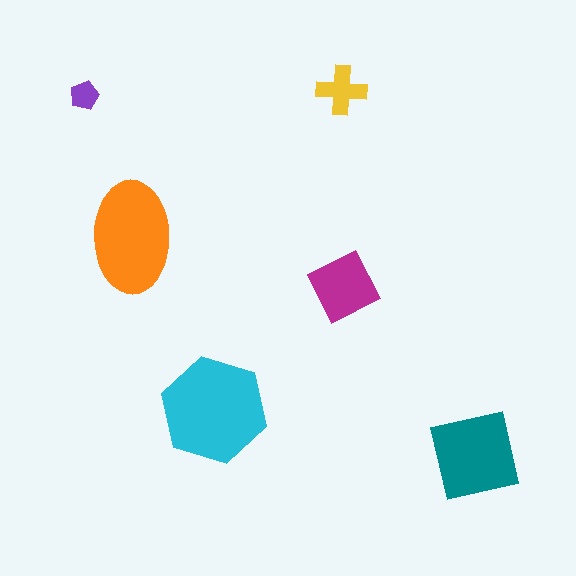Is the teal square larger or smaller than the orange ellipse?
Smaller.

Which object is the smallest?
The purple pentagon.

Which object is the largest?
The cyan hexagon.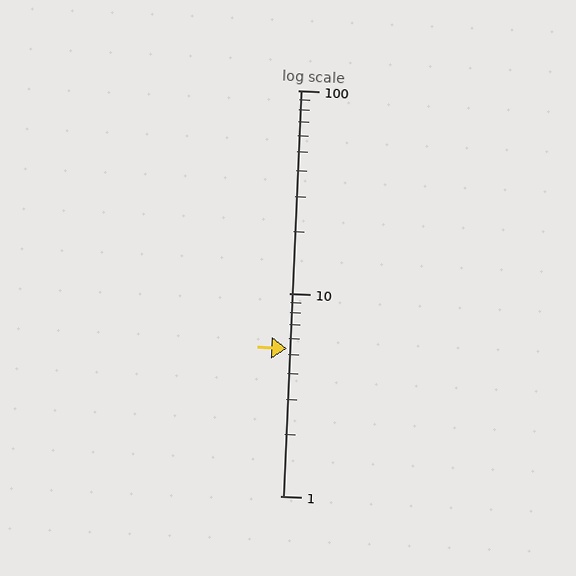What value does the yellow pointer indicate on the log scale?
The pointer indicates approximately 5.3.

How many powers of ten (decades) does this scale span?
The scale spans 2 decades, from 1 to 100.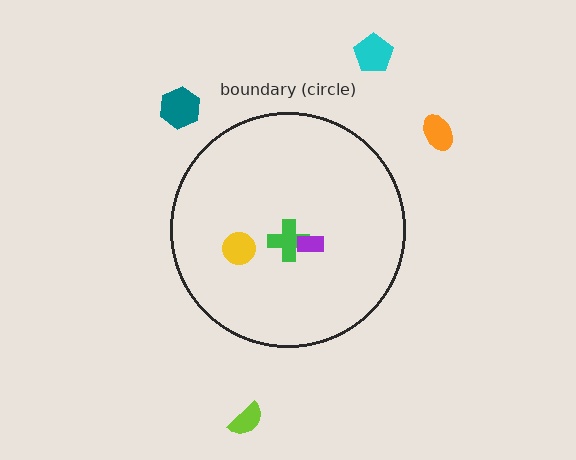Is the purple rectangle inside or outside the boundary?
Inside.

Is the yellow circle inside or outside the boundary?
Inside.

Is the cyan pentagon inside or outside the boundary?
Outside.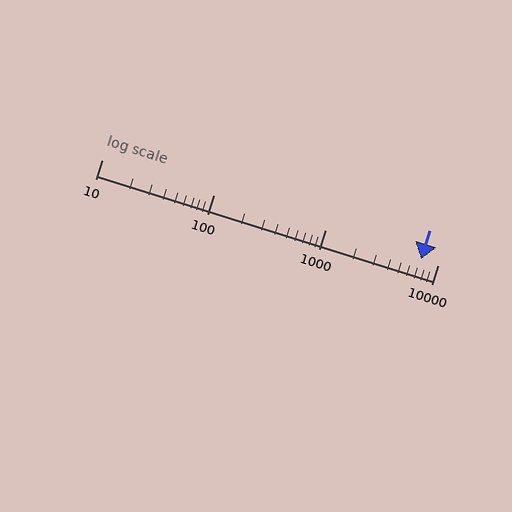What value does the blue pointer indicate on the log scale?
The pointer indicates approximately 7100.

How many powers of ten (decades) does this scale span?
The scale spans 3 decades, from 10 to 10000.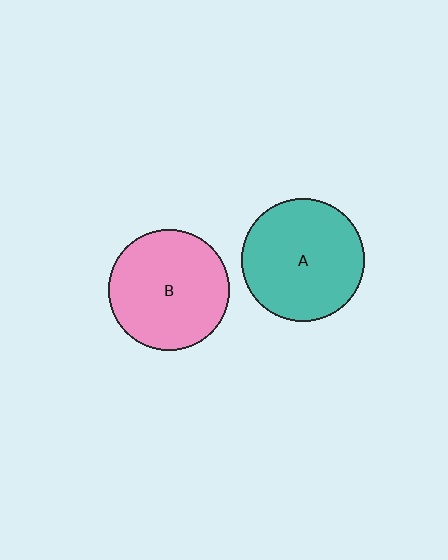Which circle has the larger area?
Circle A (teal).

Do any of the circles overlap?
No, none of the circles overlap.